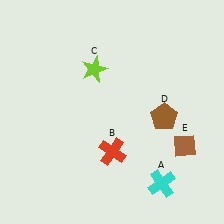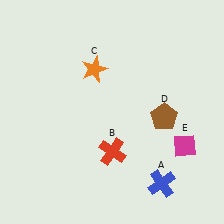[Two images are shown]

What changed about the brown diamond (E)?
In Image 1, E is brown. In Image 2, it changed to magenta.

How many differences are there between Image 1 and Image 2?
There are 3 differences between the two images.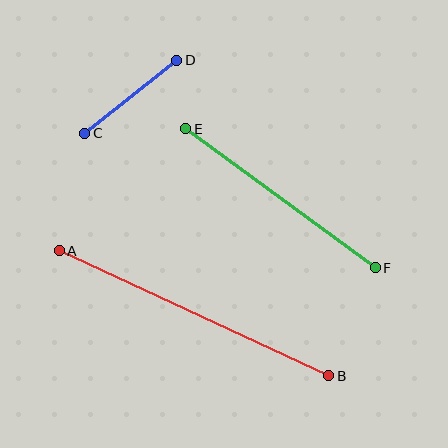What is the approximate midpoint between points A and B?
The midpoint is at approximately (194, 313) pixels.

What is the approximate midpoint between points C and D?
The midpoint is at approximately (131, 97) pixels.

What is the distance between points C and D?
The distance is approximately 117 pixels.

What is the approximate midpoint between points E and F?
The midpoint is at approximately (281, 198) pixels.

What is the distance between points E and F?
The distance is approximately 235 pixels.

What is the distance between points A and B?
The distance is approximately 297 pixels.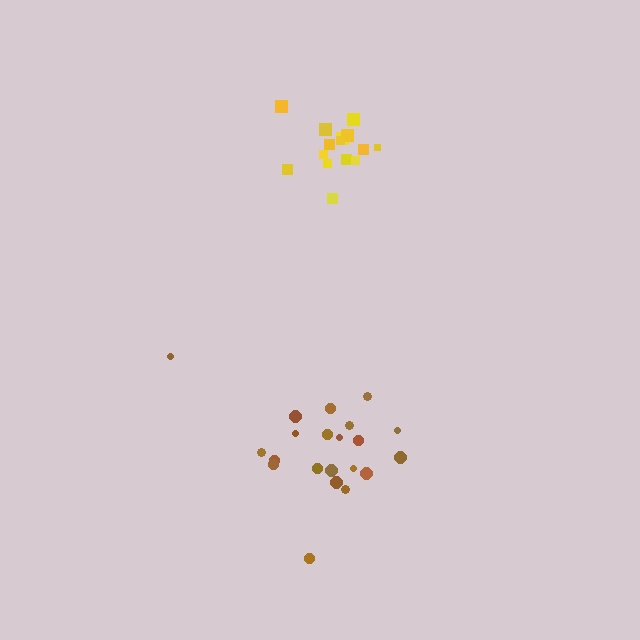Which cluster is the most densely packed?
Yellow.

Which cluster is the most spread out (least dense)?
Brown.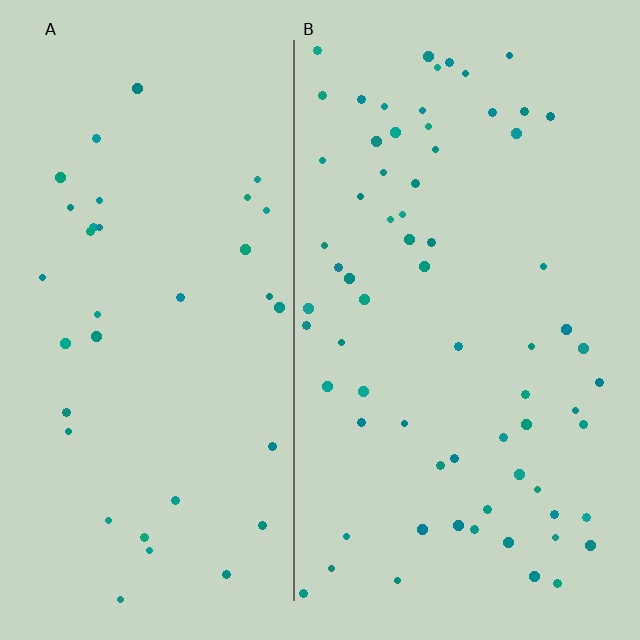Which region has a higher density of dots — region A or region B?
B (the right).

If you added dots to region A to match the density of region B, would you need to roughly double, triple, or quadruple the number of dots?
Approximately double.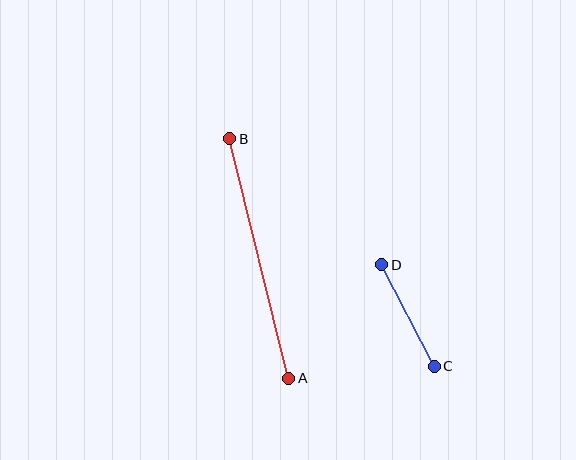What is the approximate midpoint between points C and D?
The midpoint is at approximately (408, 316) pixels.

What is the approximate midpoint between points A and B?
The midpoint is at approximately (259, 259) pixels.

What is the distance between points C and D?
The distance is approximately 114 pixels.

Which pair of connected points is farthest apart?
Points A and B are farthest apart.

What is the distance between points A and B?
The distance is approximately 247 pixels.